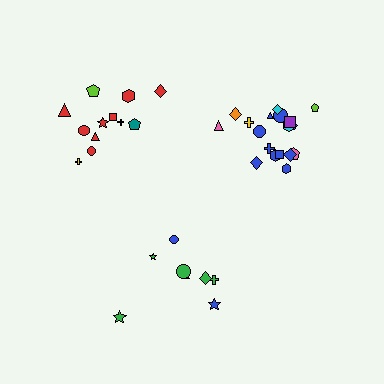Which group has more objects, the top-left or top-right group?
The top-right group.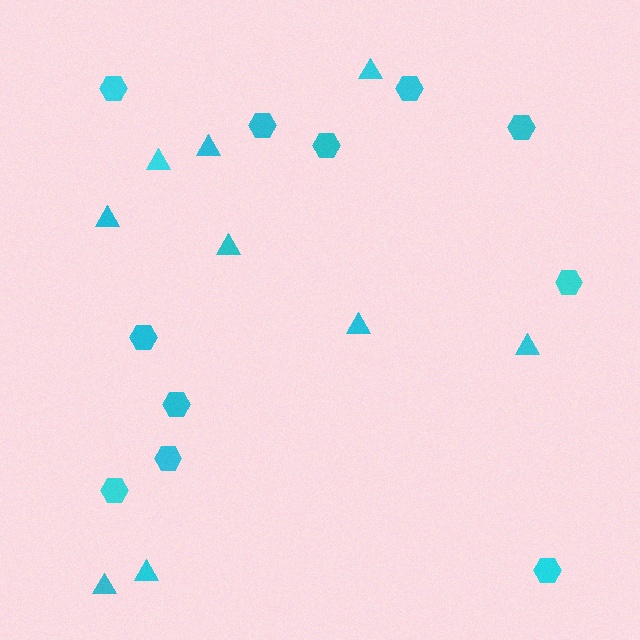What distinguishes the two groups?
There are 2 groups: one group of hexagons (11) and one group of triangles (9).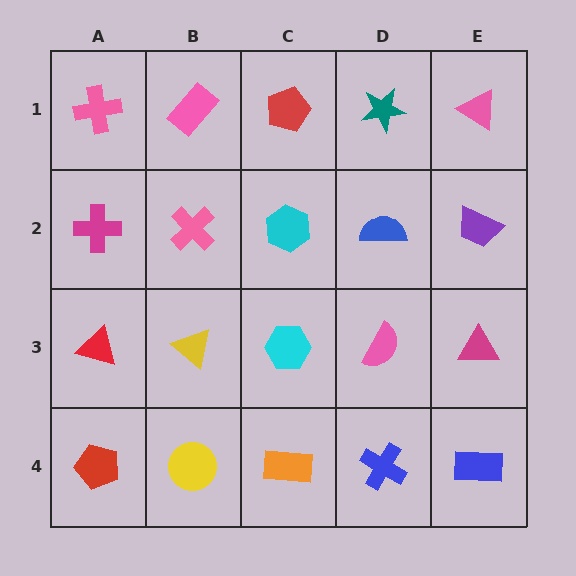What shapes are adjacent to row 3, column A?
A magenta cross (row 2, column A), a red pentagon (row 4, column A), a yellow triangle (row 3, column B).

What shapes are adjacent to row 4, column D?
A pink semicircle (row 3, column D), an orange rectangle (row 4, column C), a blue rectangle (row 4, column E).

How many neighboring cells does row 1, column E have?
2.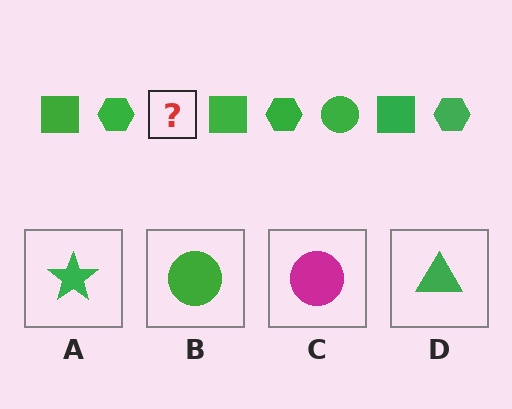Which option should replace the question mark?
Option B.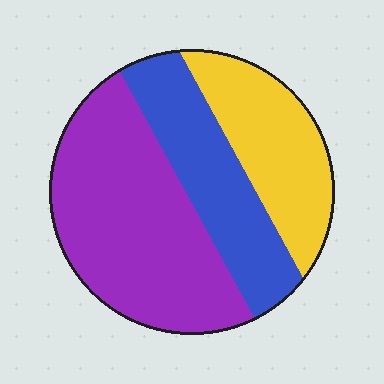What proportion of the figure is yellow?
Yellow covers about 25% of the figure.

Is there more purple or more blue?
Purple.